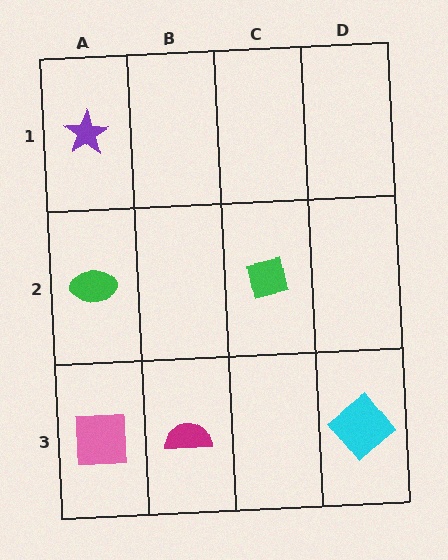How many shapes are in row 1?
1 shape.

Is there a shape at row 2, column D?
No, that cell is empty.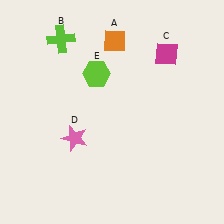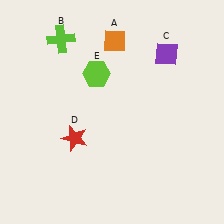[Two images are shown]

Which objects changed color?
C changed from magenta to purple. D changed from pink to red.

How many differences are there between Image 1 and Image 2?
There are 2 differences between the two images.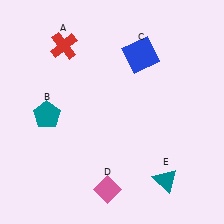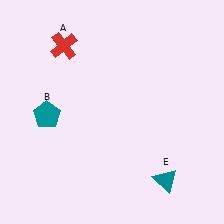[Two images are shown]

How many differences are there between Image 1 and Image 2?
There are 2 differences between the two images.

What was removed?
The blue square (C), the pink diamond (D) were removed in Image 2.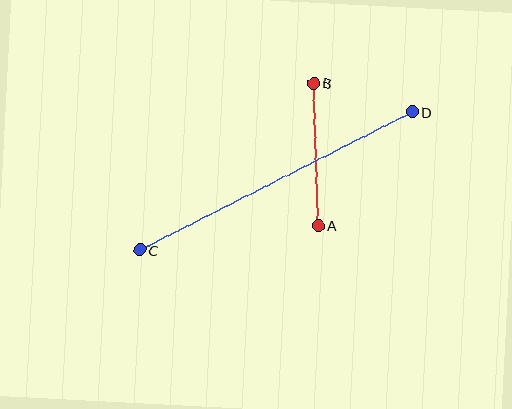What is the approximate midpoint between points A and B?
The midpoint is at approximately (316, 154) pixels.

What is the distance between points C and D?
The distance is approximately 306 pixels.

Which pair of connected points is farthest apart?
Points C and D are farthest apart.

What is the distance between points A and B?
The distance is approximately 143 pixels.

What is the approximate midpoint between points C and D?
The midpoint is at approximately (276, 181) pixels.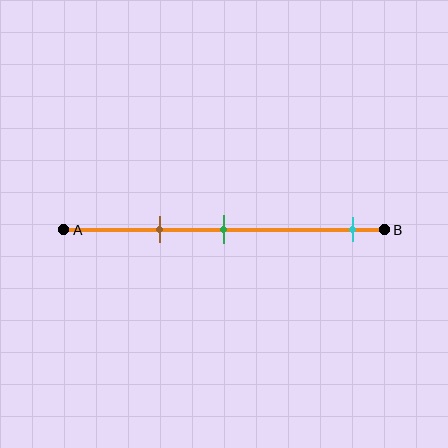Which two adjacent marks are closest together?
The brown and green marks are the closest adjacent pair.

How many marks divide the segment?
There are 3 marks dividing the segment.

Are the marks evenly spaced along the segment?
No, the marks are not evenly spaced.